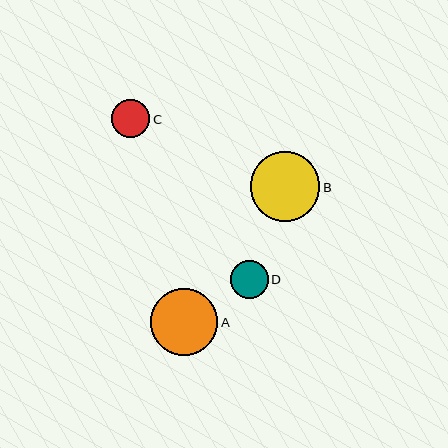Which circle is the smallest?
Circle D is the smallest with a size of approximately 38 pixels.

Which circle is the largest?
Circle B is the largest with a size of approximately 69 pixels.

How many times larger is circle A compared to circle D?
Circle A is approximately 1.8 times the size of circle D.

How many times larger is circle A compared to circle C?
Circle A is approximately 1.7 times the size of circle C.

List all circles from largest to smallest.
From largest to smallest: B, A, C, D.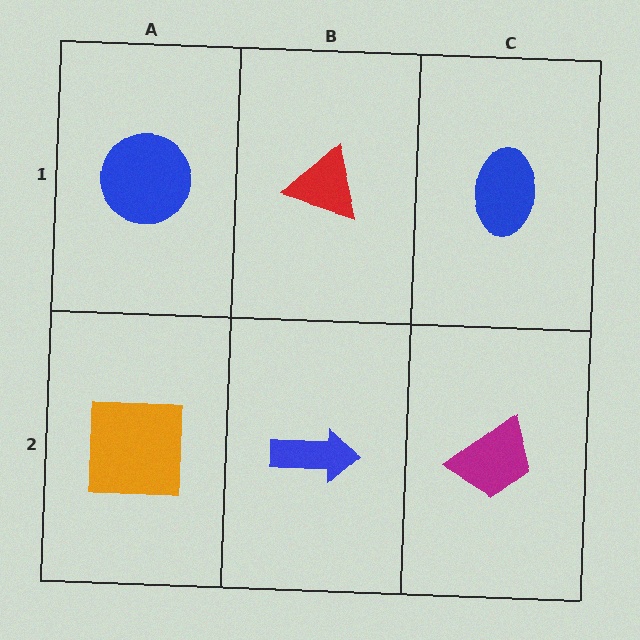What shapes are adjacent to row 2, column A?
A blue circle (row 1, column A), a blue arrow (row 2, column B).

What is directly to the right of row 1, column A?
A red triangle.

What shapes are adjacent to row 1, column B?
A blue arrow (row 2, column B), a blue circle (row 1, column A), a blue ellipse (row 1, column C).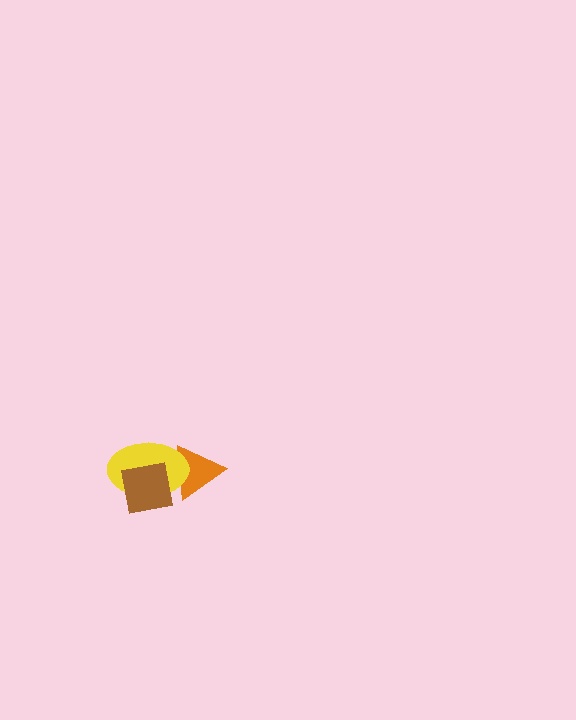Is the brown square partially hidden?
No, no other shape covers it.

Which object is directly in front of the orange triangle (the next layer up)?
The yellow ellipse is directly in front of the orange triangle.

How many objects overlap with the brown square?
2 objects overlap with the brown square.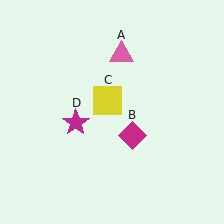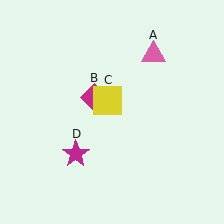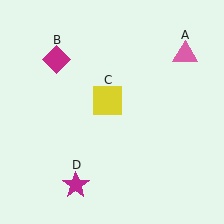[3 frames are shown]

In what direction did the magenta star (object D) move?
The magenta star (object D) moved down.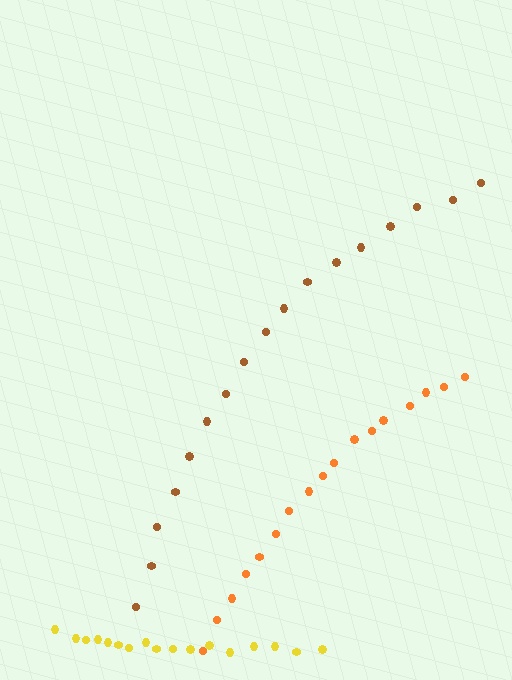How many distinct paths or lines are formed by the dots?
There are 3 distinct paths.